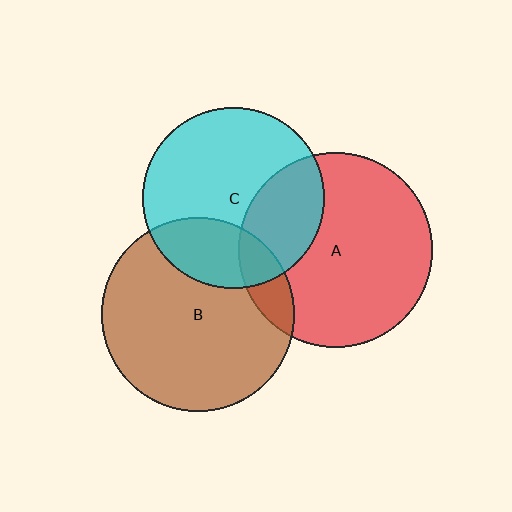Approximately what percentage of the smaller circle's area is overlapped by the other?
Approximately 30%.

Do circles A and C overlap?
Yes.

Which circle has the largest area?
Circle A (red).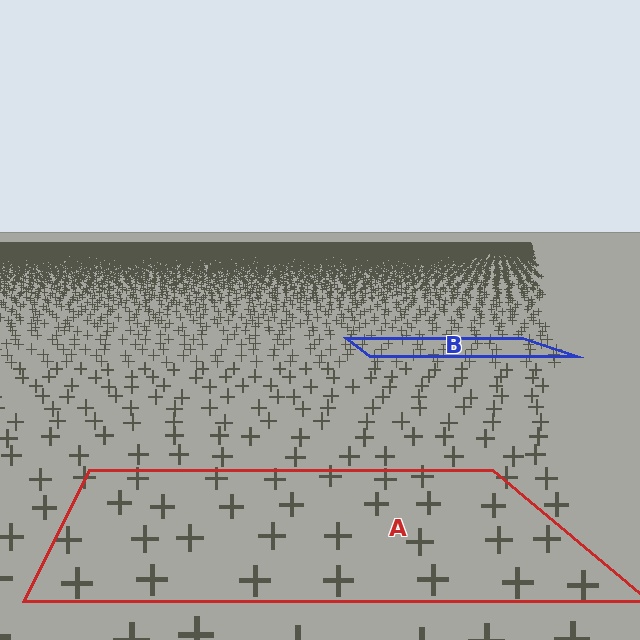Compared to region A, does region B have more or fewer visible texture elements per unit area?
Region B has more texture elements per unit area — they are packed more densely because it is farther away.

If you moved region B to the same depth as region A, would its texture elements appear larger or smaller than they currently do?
They would appear larger. At a closer depth, the same texture elements are projected at a bigger on-screen size.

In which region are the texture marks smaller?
The texture marks are smaller in region B, because it is farther away.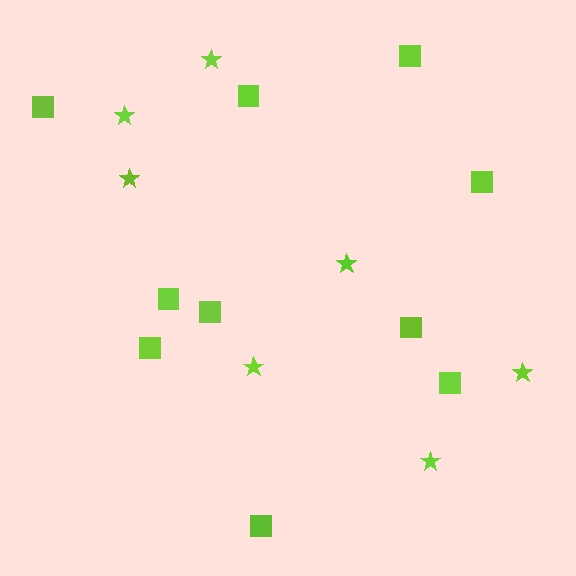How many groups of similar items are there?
There are 2 groups: one group of squares (10) and one group of stars (7).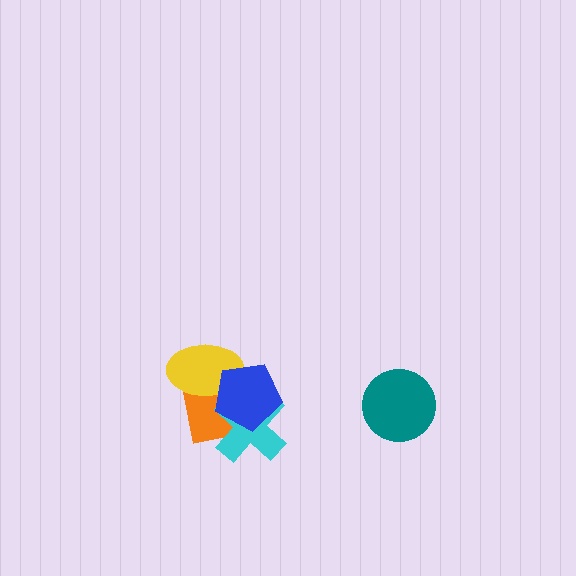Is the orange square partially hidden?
Yes, it is partially covered by another shape.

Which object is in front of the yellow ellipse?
The blue pentagon is in front of the yellow ellipse.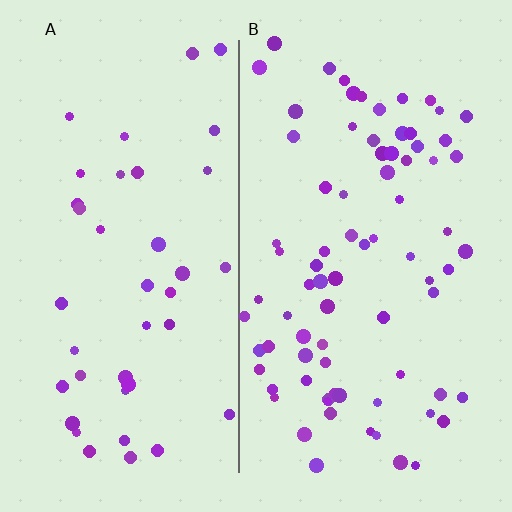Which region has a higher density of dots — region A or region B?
B (the right).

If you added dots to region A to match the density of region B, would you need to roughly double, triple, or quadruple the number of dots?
Approximately double.